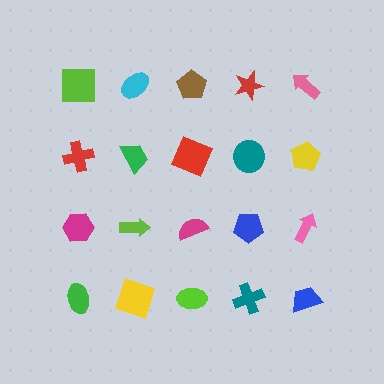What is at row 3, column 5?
A pink arrow.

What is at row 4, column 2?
A yellow square.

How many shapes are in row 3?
5 shapes.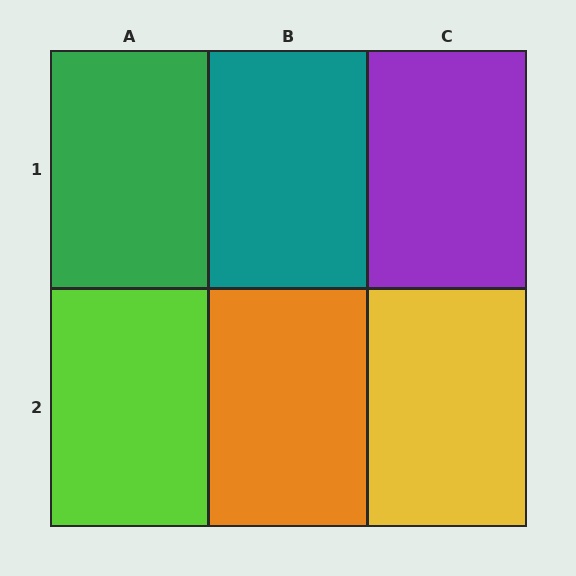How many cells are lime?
1 cell is lime.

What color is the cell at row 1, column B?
Teal.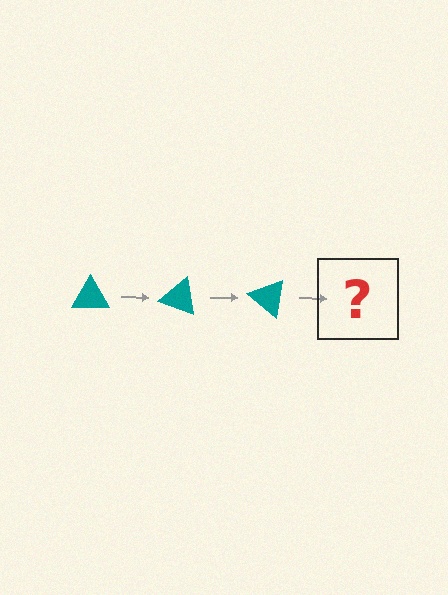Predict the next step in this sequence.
The next step is a teal triangle rotated 60 degrees.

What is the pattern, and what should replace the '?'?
The pattern is that the triangle rotates 20 degrees each step. The '?' should be a teal triangle rotated 60 degrees.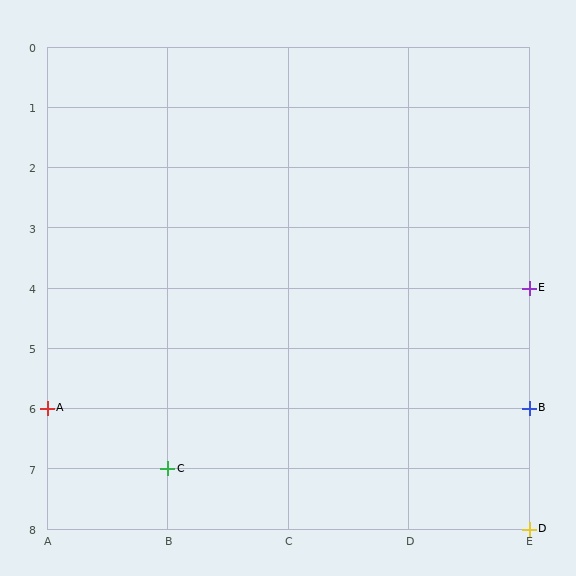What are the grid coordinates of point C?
Point C is at grid coordinates (B, 7).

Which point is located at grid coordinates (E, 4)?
Point E is at (E, 4).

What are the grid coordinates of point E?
Point E is at grid coordinates (E, 4).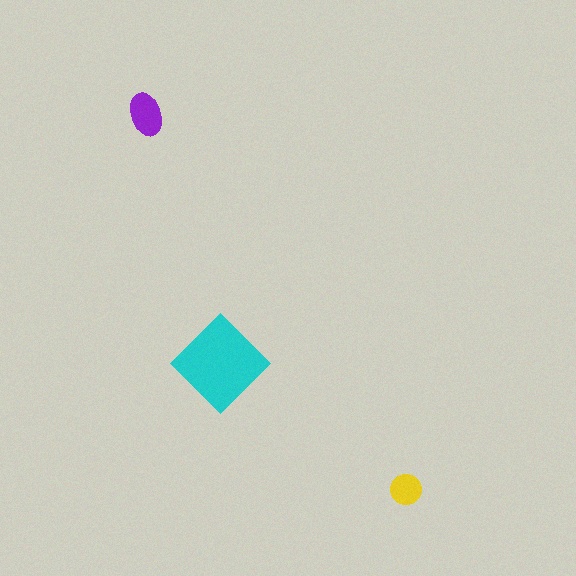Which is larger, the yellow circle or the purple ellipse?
The purple ellipse.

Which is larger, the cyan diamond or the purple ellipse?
The cyan diamond.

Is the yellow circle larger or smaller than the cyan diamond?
Smaller.